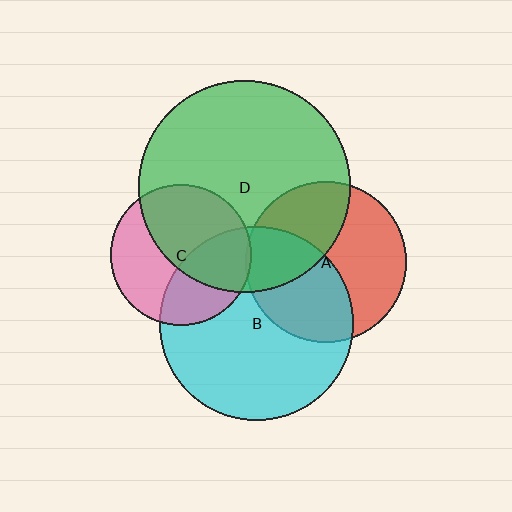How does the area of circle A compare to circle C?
Approximately 1.3 times.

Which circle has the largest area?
Circle D (green).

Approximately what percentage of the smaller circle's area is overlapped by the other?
Approximately 25%.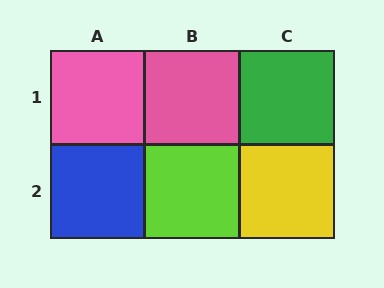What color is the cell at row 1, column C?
Green.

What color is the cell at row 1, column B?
Pink.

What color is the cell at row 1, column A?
Pink.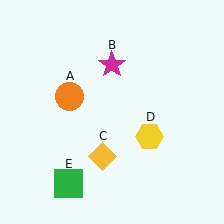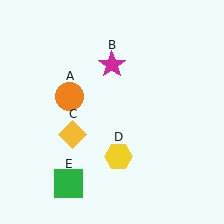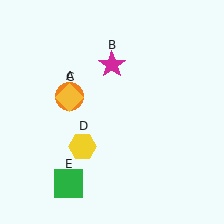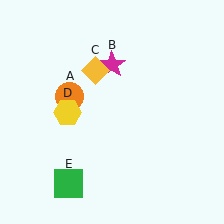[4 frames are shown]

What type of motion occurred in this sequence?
The yellow diamond (object C), yellow hexagon (object D) rotated clockwise around the center of the scene.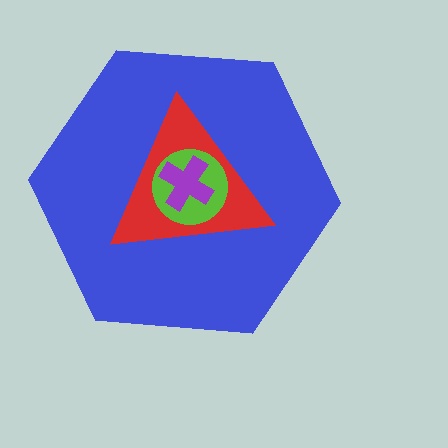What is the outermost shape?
The blue hexagon.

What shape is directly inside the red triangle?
The lime circle.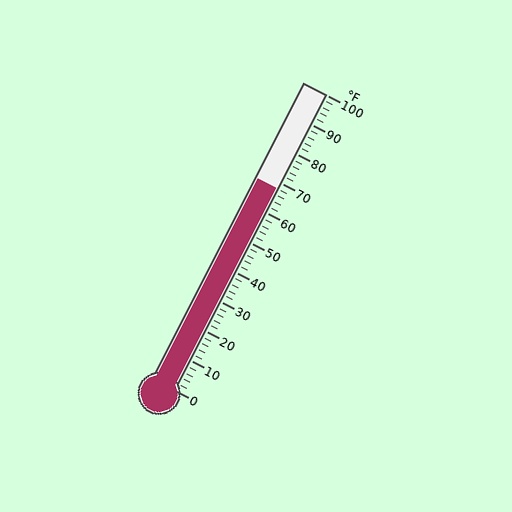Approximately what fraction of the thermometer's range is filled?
The thermometer is filled to approximately 70% of its range.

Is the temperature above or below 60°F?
The temperature is above 60°F.